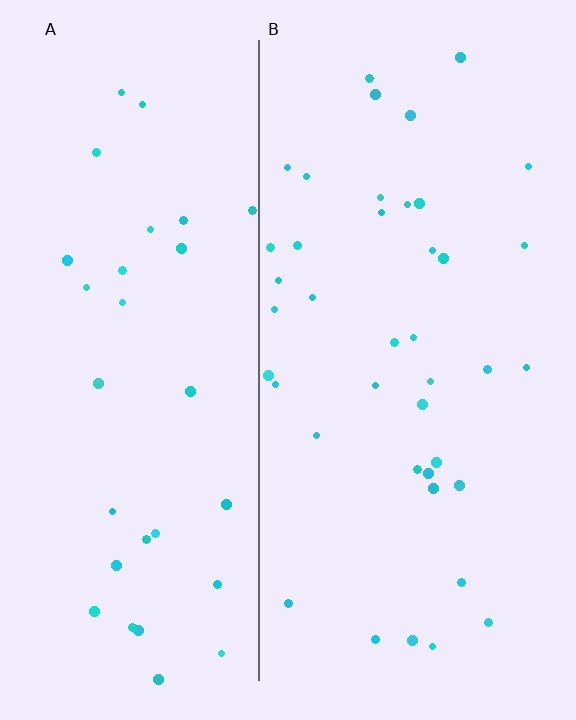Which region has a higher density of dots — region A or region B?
B (the right).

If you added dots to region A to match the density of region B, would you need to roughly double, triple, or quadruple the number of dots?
Approximately double.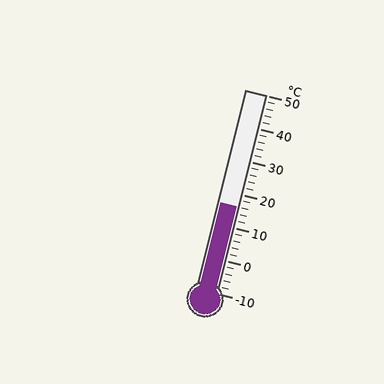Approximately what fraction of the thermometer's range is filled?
The thermometer is filled to approximately 45% of its range.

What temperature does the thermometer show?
The thermometer shows approximately 16°C.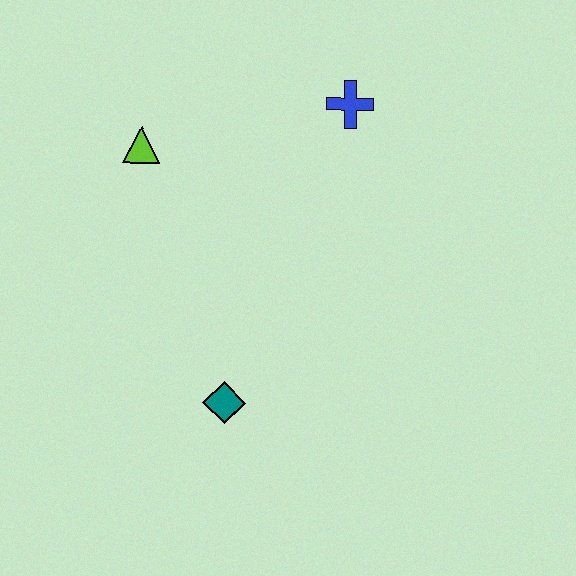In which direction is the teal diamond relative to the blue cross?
The teal diamond is below the blue cross.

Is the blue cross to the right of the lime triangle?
Yes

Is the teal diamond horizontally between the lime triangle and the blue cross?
Yes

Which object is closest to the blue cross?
The lime triangle is closest to the blue cross.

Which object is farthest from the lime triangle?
The teal diamond is farthest from the lime triangle.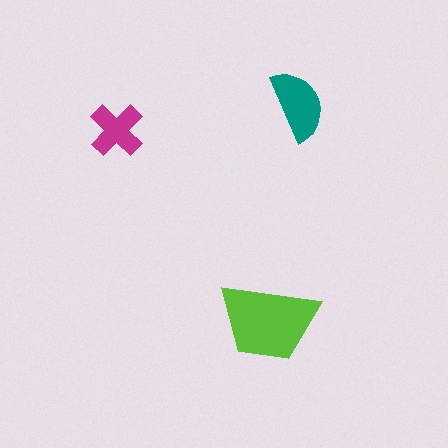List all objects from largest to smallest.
The lime trapezoid, the teal semicircle, the magenta cross.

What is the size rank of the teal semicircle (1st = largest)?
2nd.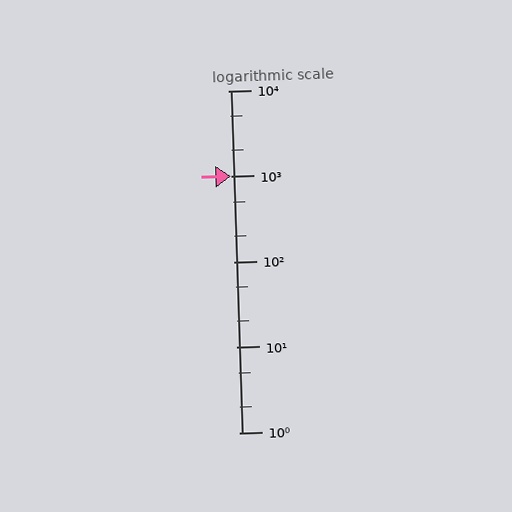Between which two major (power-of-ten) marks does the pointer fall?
The pointer is between 100 and 1000.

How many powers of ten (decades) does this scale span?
The scale spans 4 decades, from 1 to 10000.